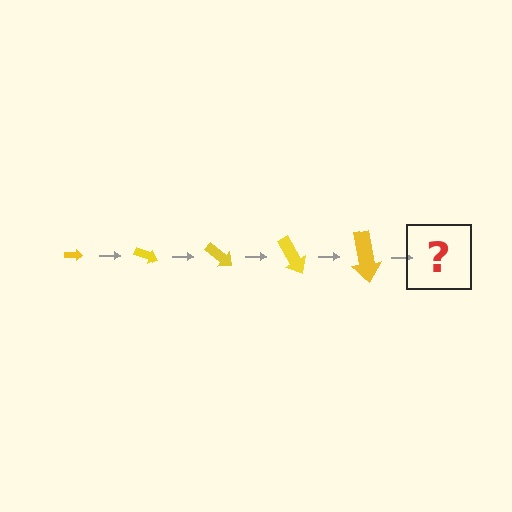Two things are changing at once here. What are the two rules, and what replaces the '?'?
The two rules are that the arrow grows larger each step and it rotates 20 degrees each step. The '?' should be an arrow, larger than the previous one and rotated 100 degrees from the start.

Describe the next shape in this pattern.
It should be an arrow, larger than the previous one and rotated 100 degrees from the start.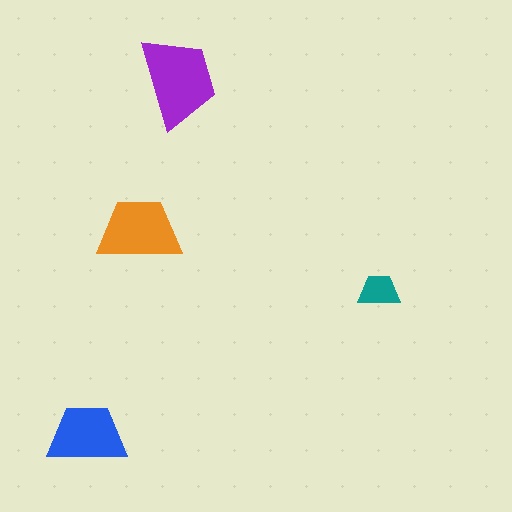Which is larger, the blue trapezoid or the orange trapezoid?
The orange one.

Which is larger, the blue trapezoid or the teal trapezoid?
The blue one.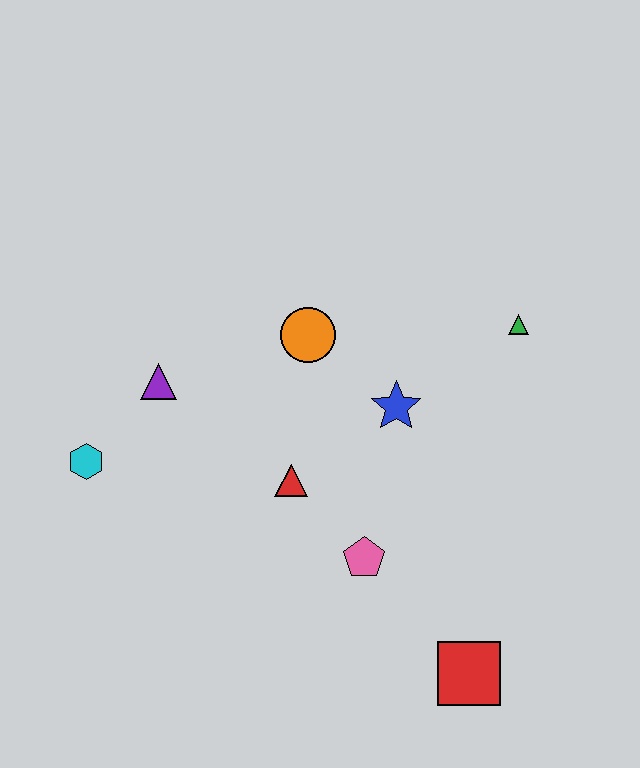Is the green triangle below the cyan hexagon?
No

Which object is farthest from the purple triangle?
The red square is farthest from the purple triangle.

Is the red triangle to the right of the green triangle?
No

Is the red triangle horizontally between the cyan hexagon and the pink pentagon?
Yes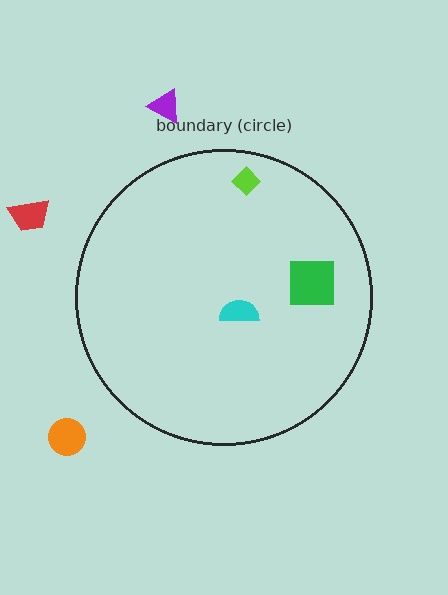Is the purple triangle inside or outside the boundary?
Outside.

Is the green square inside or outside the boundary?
Inside.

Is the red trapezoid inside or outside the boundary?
Outside.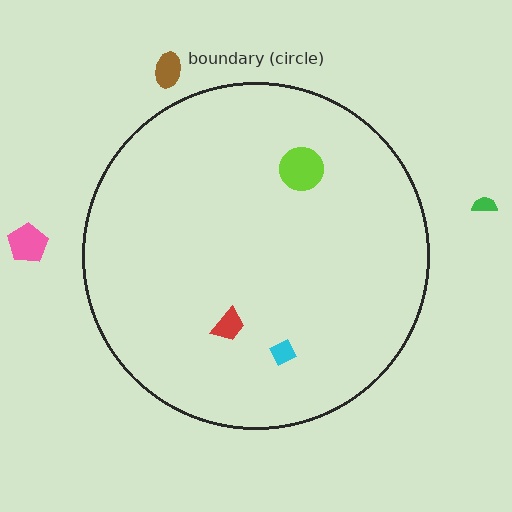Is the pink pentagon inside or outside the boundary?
Outside.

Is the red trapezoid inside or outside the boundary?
Inside.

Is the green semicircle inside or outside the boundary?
Outside.